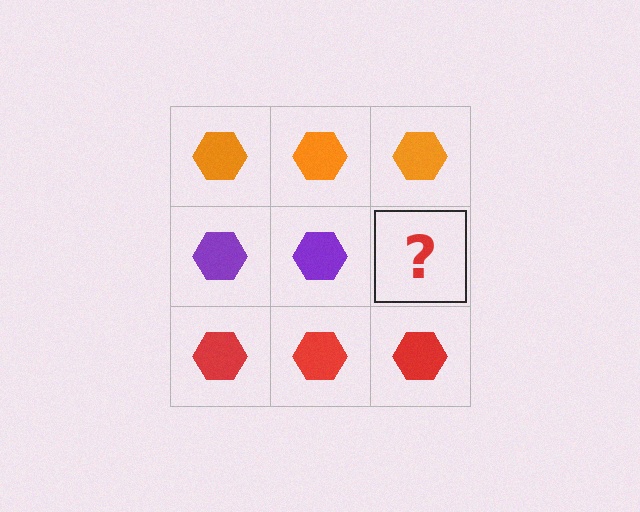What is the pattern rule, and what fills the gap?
The rule is that each row has a consistent color. The gap should be filled with a purple hexagon.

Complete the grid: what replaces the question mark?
The question mark should be replaced with a purple hexagon.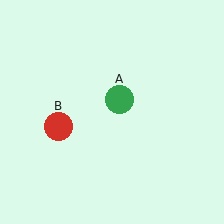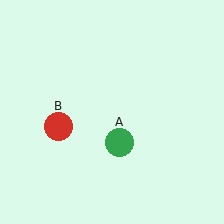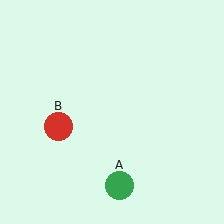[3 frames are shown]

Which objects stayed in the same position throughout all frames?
Red circle (object B) remained stationary.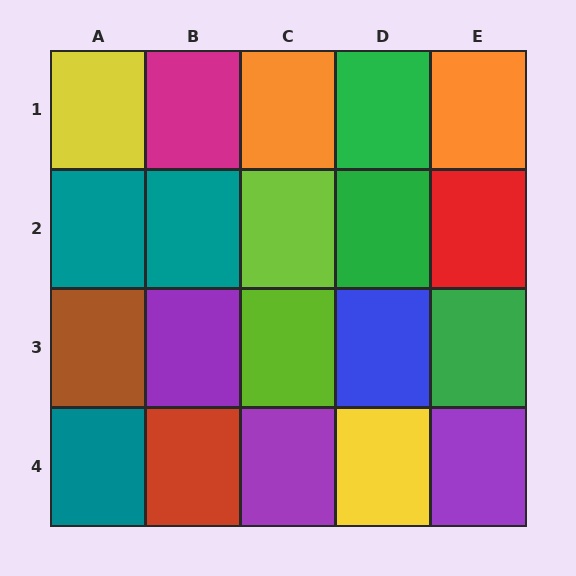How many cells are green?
3 cells are green.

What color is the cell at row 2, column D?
Green.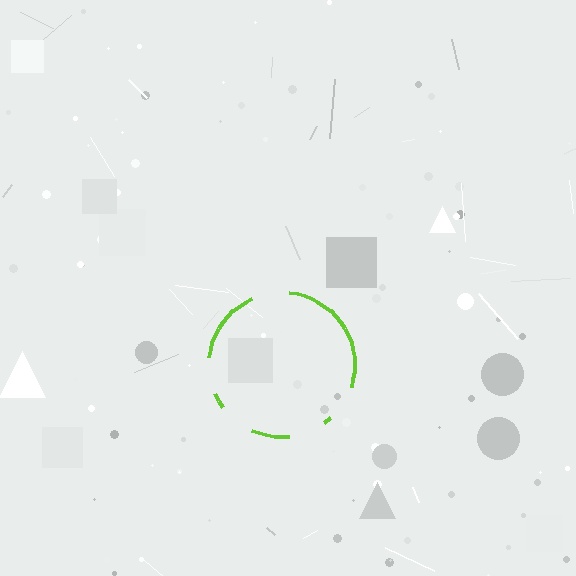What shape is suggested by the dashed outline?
The dashed outline suggests a circle.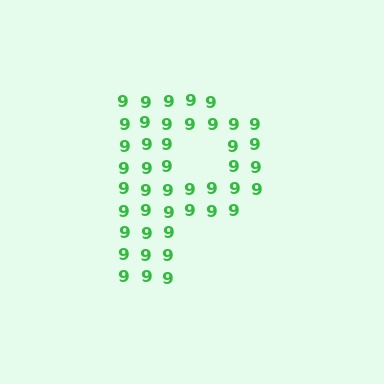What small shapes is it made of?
It is made of small digit 9's.